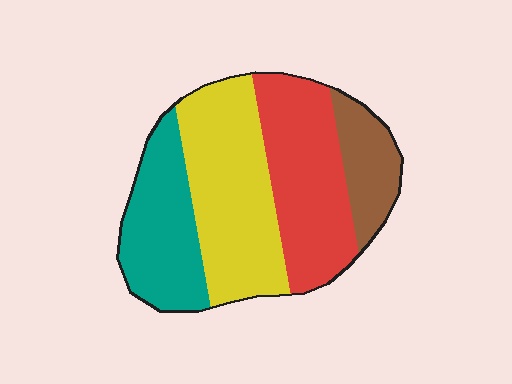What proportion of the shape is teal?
Teal covers about 25% of the shape.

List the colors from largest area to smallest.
From largest to smallest: yellow, red, teal, brown.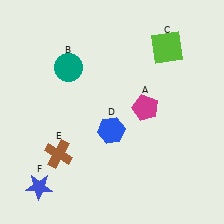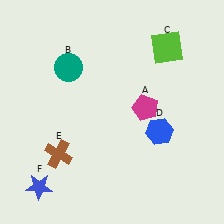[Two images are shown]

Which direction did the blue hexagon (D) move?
The blue hexagon (D) moved right.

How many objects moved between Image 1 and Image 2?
1 object moved between the two images.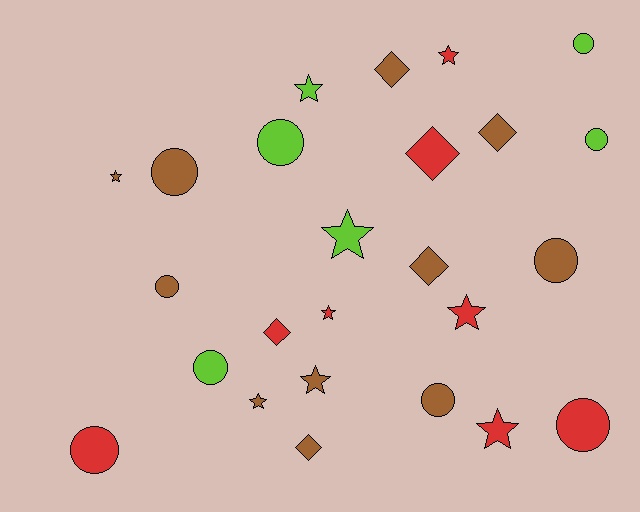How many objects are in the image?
There are 25 objects.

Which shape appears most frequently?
Circle, with 10 objects.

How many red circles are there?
There are 2 red circles.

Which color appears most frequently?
Brown, with 11 objects.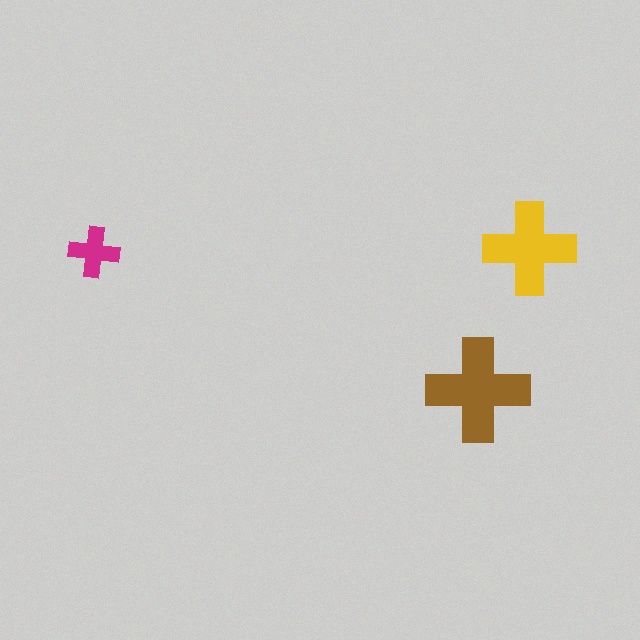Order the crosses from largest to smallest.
the brown one, the yellow one, the magenta one.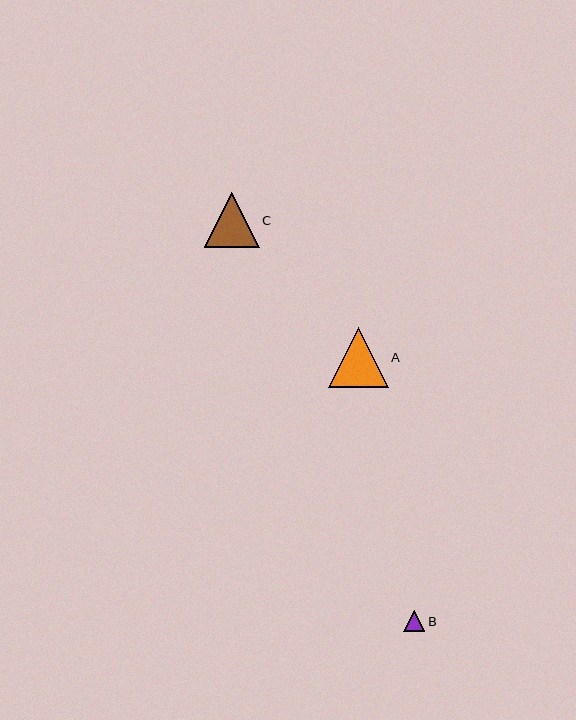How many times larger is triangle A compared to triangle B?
Triangle A is approximately 2.8 times the size of triangle B.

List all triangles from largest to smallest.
From largest to smallest: A, C, B.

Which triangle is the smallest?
Triangle B is the smallest with a size of approximately 21 pixels.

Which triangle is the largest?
Triangle A is the largest with a size of approximately 60 pixels.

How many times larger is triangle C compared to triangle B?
Triangle C is approximately 2.6 times the size of triangle B.